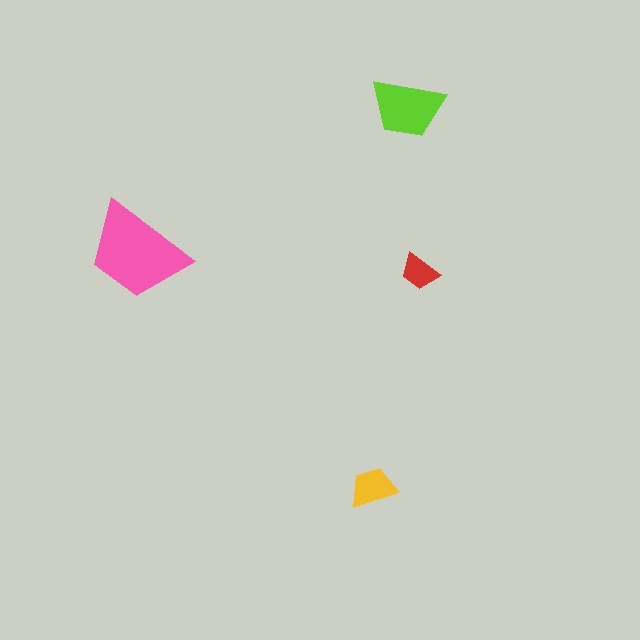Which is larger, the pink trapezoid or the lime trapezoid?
The pink one.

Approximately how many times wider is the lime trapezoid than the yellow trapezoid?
About 1.5 times wider.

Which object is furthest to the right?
The red trapezoid is rightmost.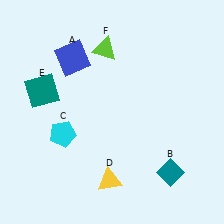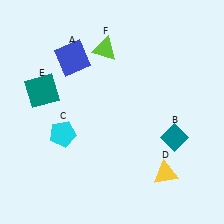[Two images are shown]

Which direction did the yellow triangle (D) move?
The yellow triangle (D) moved right.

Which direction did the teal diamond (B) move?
The teal diamond (B) moved up.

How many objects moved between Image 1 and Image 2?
2 objects moved between the two images.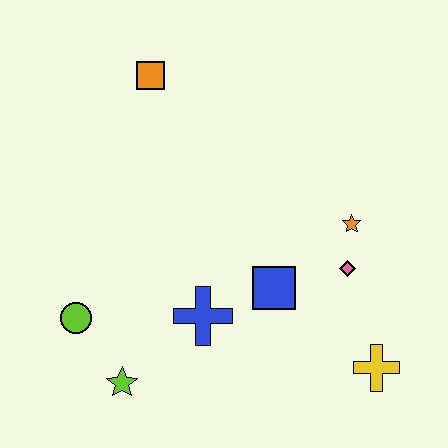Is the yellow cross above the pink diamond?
No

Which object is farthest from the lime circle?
The yellow cross is farthest from the lime circle.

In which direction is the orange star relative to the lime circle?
The orange star is to the right of the lime circle.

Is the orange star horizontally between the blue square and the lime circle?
No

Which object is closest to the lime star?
The lime circle is closest to the lime star.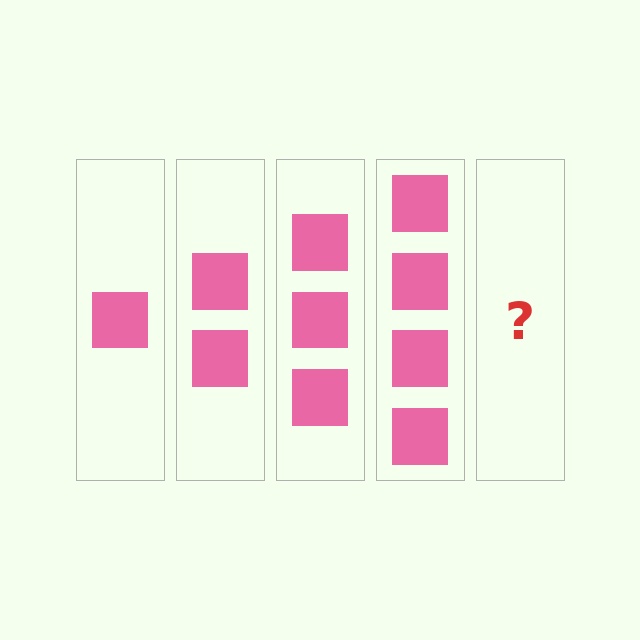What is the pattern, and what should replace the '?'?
The pattern is that each step adds one more square. The '?' should be 5 squares.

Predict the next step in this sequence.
The next step is 5 squares.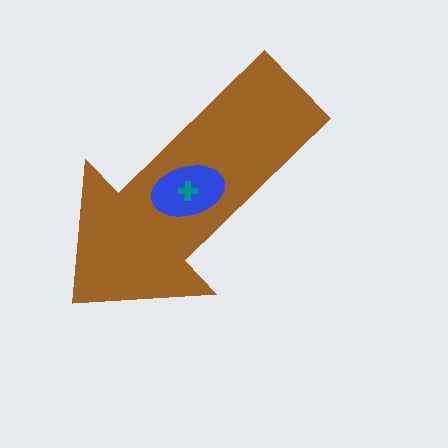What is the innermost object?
The teal cross.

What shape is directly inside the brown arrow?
The blue ellipse.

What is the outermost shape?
The brown arrow.